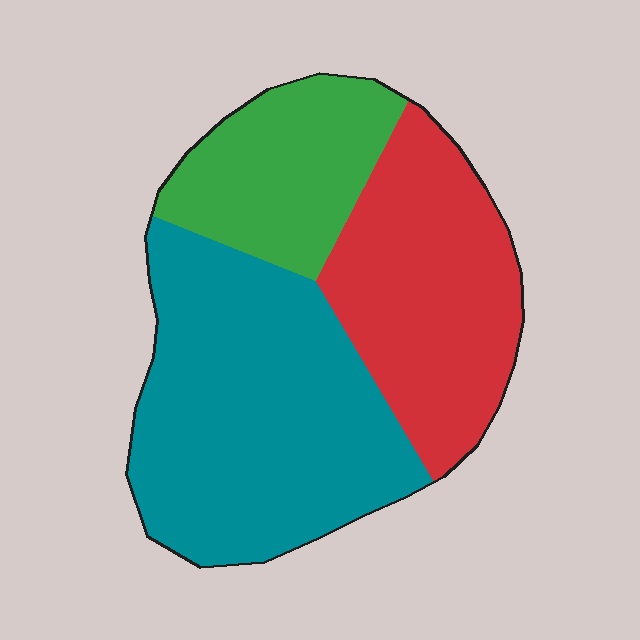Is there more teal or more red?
Teal.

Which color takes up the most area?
Teal, at roughly 45%.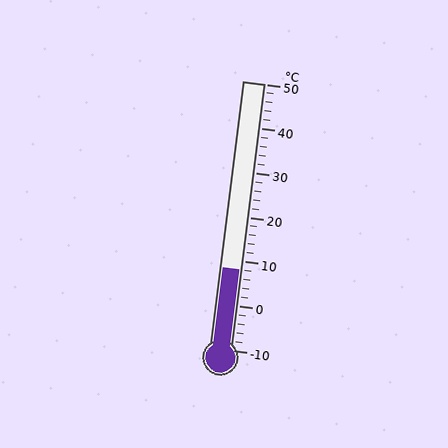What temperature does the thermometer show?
The thermometer shows approximately 8°C.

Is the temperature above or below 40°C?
The temperature is below 40°C.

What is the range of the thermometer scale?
The thermometer scale ranges from -10°C to 50°C.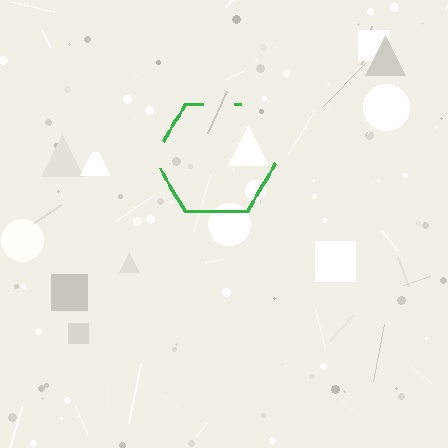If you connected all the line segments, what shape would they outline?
They would outline a hexagon.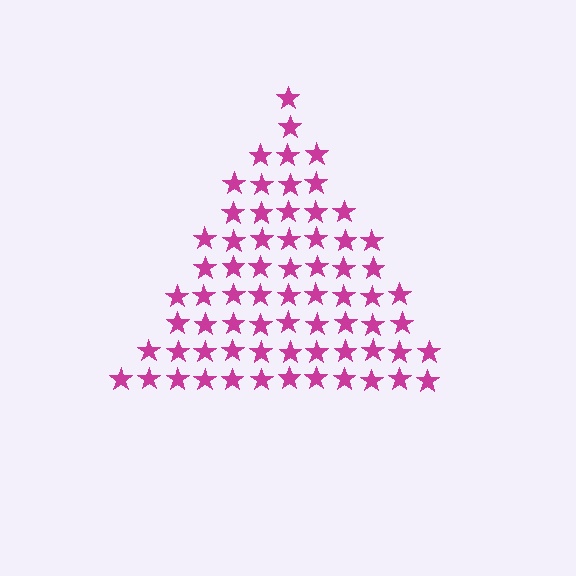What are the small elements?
The small elements are stars.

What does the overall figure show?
The overall figure shows a triangle.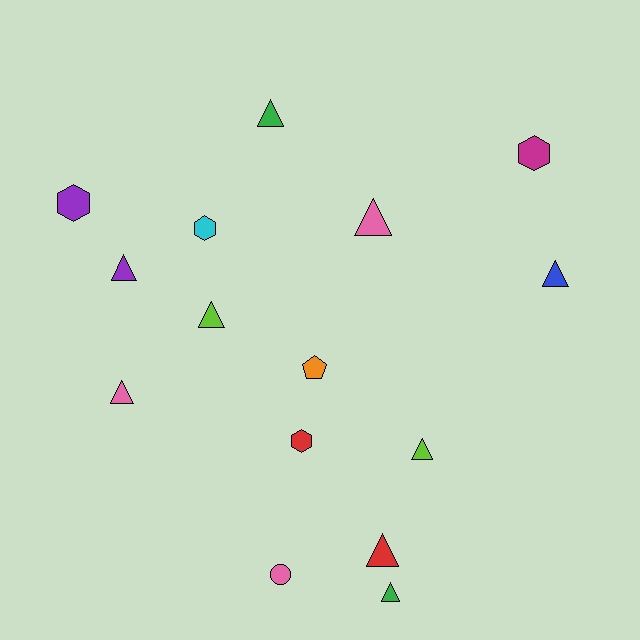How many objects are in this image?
There are 15 objects.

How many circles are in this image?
There is 1 circle.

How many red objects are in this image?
There are 2 red objects.